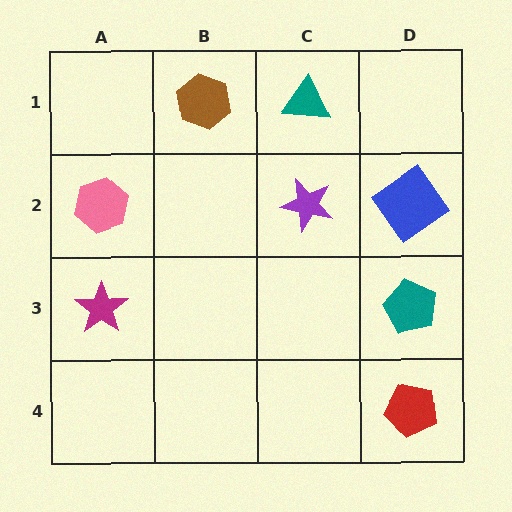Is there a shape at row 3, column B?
No, that cell is empty.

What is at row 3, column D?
A teal pentagon.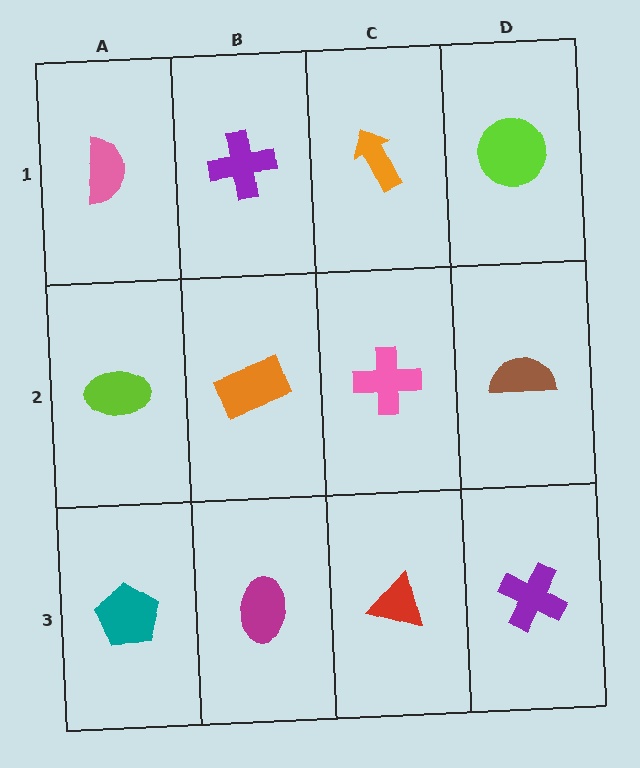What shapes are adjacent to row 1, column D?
A brown semicircle (row 2, column D), an orange arrow (row 1, column C).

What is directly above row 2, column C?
An orange arrow.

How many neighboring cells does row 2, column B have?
4.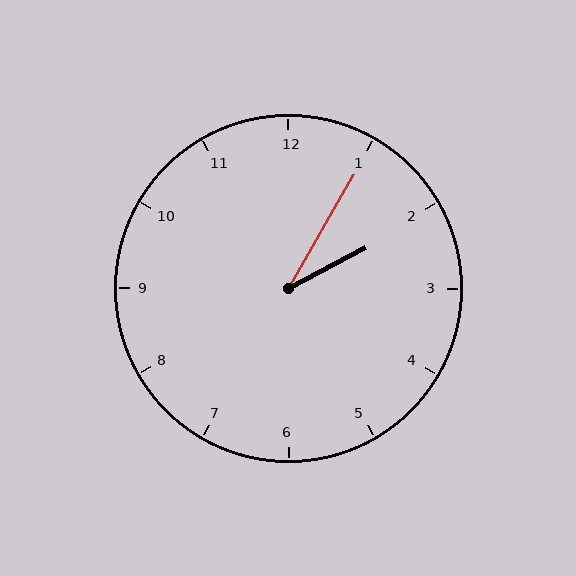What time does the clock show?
2:05.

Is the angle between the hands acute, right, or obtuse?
It is acute.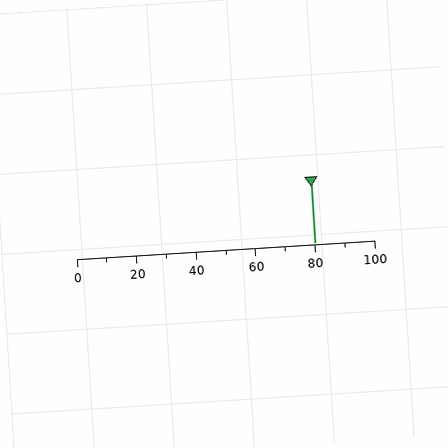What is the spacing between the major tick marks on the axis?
The major ticks are spaced 20 apart.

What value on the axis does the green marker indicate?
The marker indicates approximately 80.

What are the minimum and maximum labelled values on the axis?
The axis runs from 0 to 100.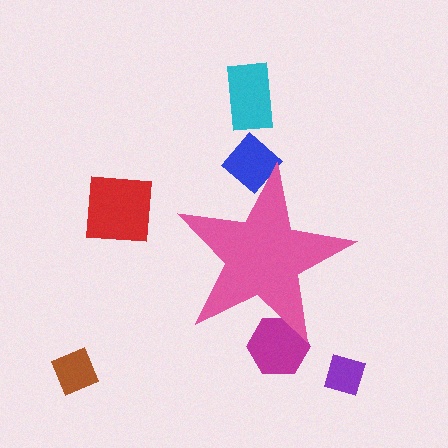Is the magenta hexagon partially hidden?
Yes, the magenta hexagon is partially hidden behind the pink star.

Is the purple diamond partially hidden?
No, the purple diamond is fully visible.